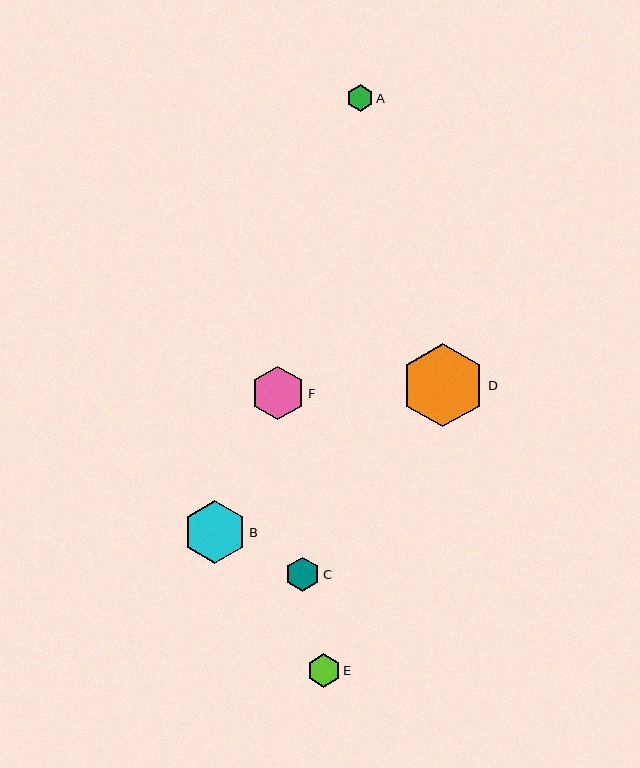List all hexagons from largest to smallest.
From largest to smallest: D, B, F, C, E, A.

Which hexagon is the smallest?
Hexagon A is the smallest with a size of approximately 26 pixels.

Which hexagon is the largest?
Hexagon D is the largest with a size of approximately 84 pixels.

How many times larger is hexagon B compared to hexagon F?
Hexagon B is approximately 1.2 times the size of hexagon F.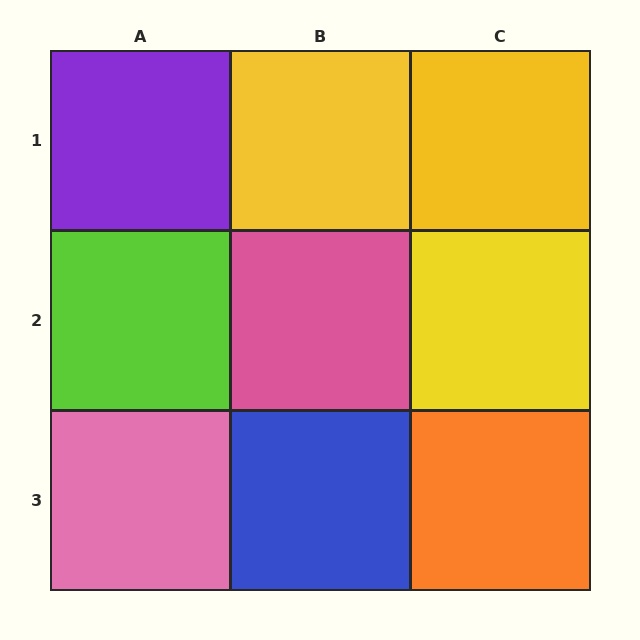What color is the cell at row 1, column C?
Yellow.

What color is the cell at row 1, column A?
Purple.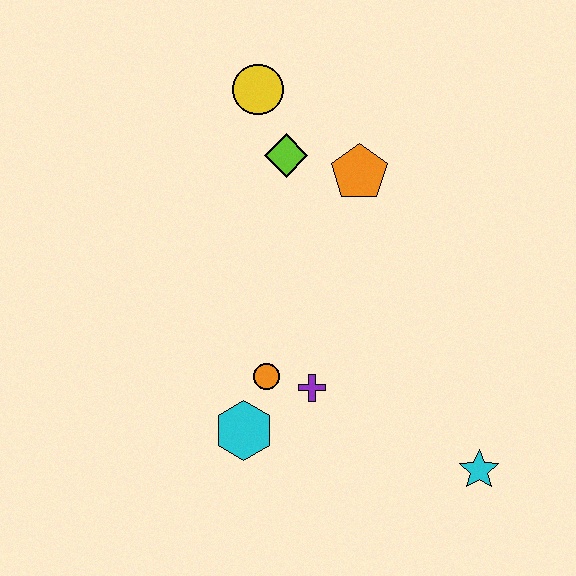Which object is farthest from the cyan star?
The yellow circle is farthest from the cyan star.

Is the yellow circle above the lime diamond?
Yes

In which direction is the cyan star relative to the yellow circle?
The cyan star is below the yellow circle.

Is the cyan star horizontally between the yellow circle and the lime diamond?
No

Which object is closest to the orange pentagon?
The lime diamond is closest to the orange pentagon.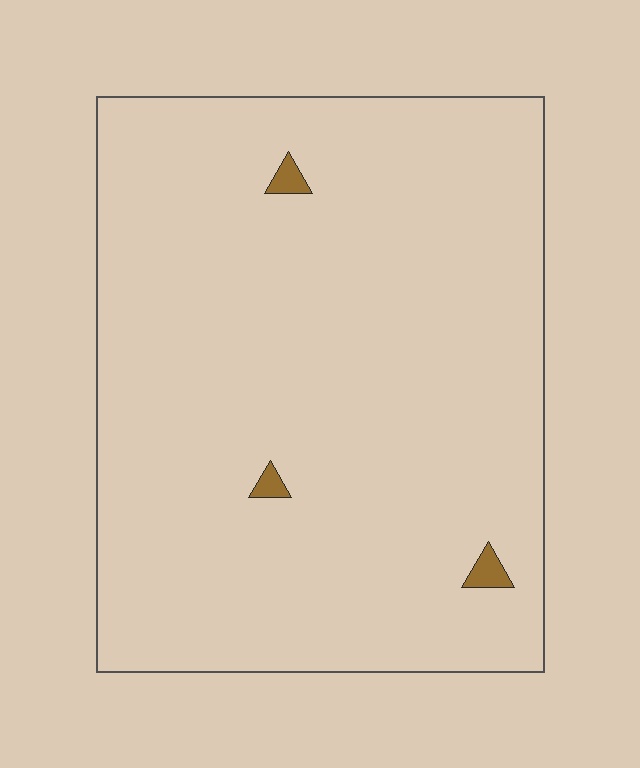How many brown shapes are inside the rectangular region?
3.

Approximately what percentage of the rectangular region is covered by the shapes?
Approximately 0%.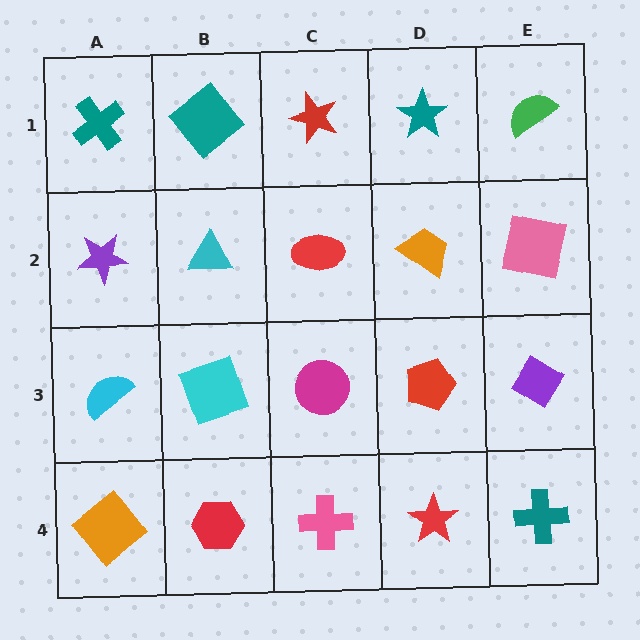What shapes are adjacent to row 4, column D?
A red pentagon (row 3, column D), a pink cross (row 4, column C), a teal cross (row 4, column E).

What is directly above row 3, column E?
A pink square.